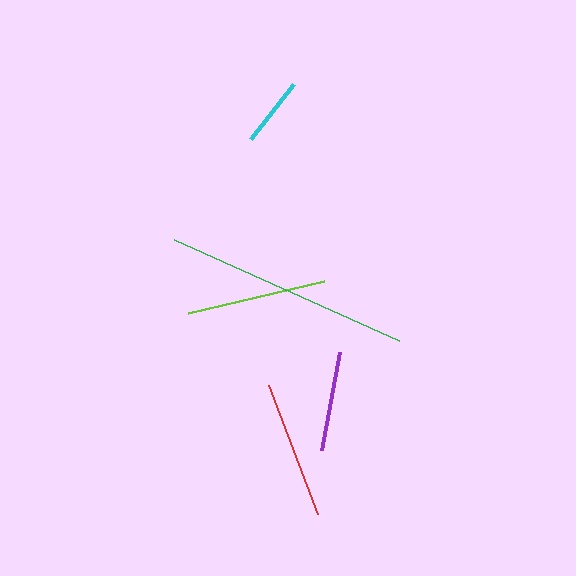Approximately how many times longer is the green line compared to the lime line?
The green line is approximately 1.8 times the length of the lime line.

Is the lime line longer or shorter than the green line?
The green line is longer than the lime line.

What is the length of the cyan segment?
The cyan segment is approximately 70 pixels long.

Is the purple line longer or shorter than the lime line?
The lime line is longer than the purple line.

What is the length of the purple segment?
The purple segment is approximately 100 pixels long.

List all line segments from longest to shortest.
From longest to shortest: green, lime, red, purple, cyan.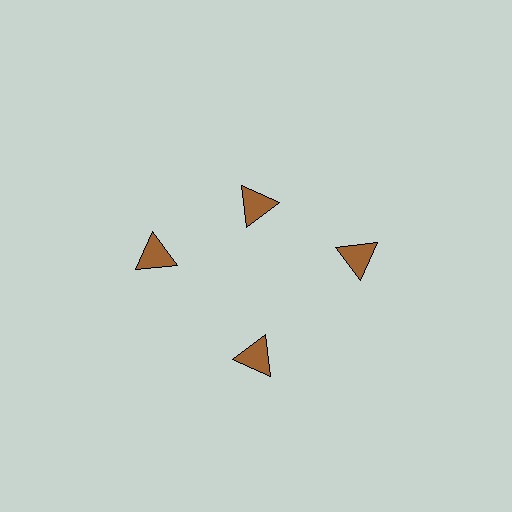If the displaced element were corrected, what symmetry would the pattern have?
It would have 4-fold rotational symmetry — the pattern would map onto itself every 90 degrees.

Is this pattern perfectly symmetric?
No. The 4 brown triangles are arranged in a ring, but one element near the 12 o'clock position is pulled inward toward the center, breaking the 4-fold rotational symmetry.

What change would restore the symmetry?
The symmetry would be restored by moving it outward, back onto the ring so that all 4 triangles sit at equal angles and equal distance from the center.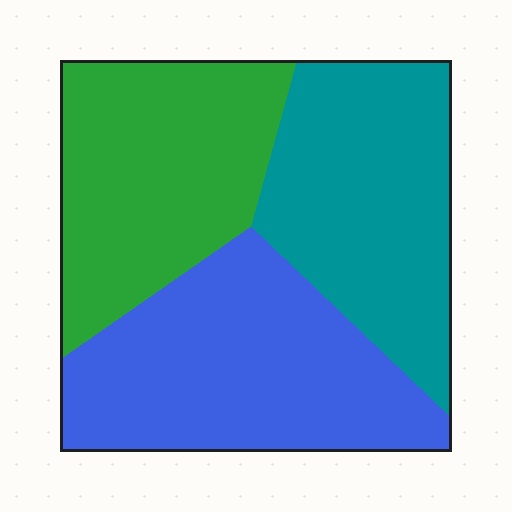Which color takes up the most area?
Blue, at roughly 35%.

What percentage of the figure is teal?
Teal takes up about one third (1/3) of the figure.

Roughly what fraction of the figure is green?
Green takes up between a sixth and a third of the figure.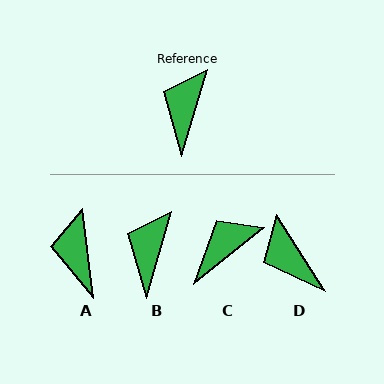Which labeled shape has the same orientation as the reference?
B.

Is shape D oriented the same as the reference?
No, it is off by about 49 degrees.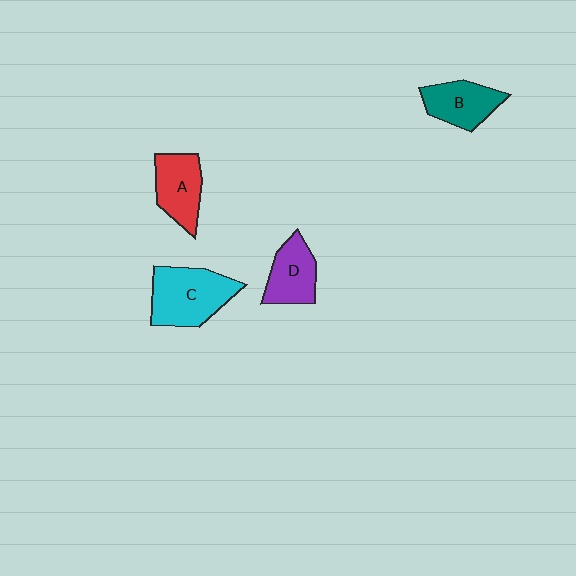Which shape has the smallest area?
Shape D (purple).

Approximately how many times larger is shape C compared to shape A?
Approximately 1.4 times.